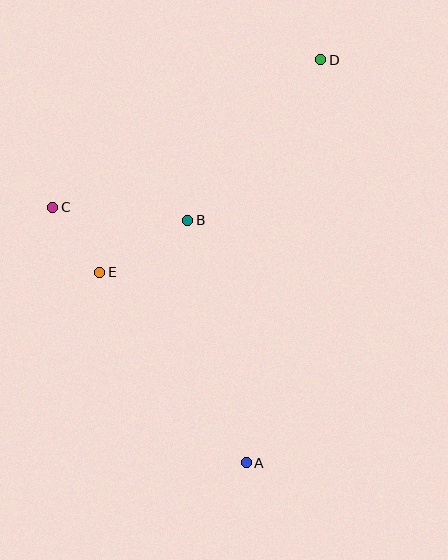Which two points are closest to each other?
Points C and E are closest to each other.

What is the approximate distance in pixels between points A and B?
The distance between A and B is approximately 250 pixels.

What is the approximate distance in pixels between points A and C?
The distance between A and C is approximately 321 pixels.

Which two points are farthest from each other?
Points A and D are farthest from each other.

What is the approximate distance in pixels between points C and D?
The distance between C and D is approximately 306 pixels.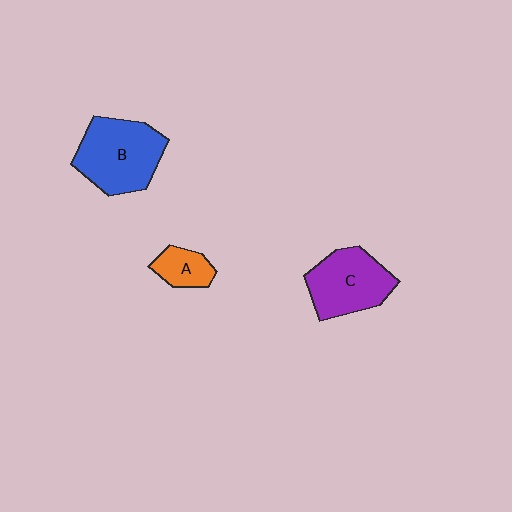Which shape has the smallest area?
Shape A (orange).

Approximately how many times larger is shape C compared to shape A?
Approximately 2.3 times.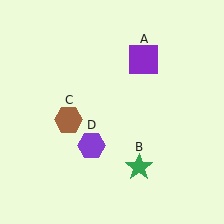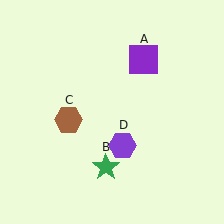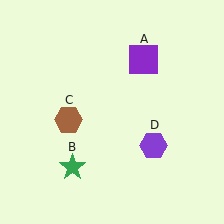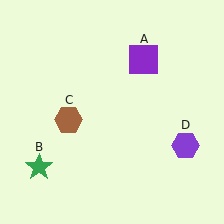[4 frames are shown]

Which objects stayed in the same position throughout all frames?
Purple square (object A) and brown hexagon (object C) remained stationary.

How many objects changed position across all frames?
2 objects changed position: green star (object B), purple hexagon (object D).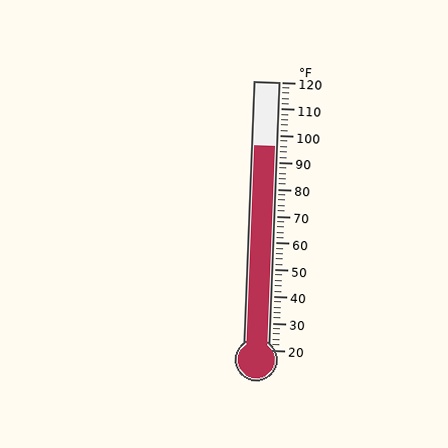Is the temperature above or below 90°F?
The temperature is above 90°F.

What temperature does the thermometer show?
The thermometer shows approximately 96°F.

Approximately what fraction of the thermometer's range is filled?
The thermometer is filled to approximately 75% of its range.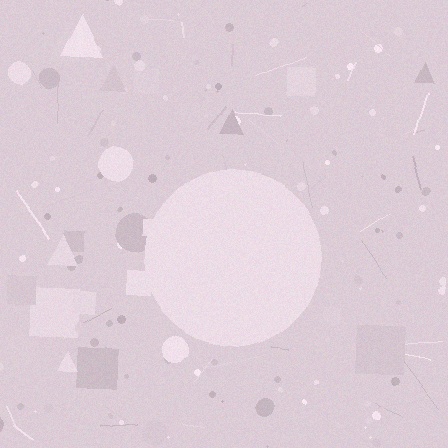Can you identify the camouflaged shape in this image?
The camouflaged shape is a circle.